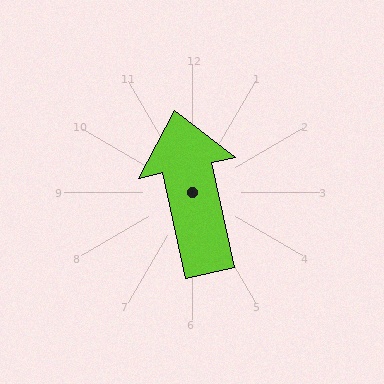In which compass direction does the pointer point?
North.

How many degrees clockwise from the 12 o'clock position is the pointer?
Approximately 348 degrees.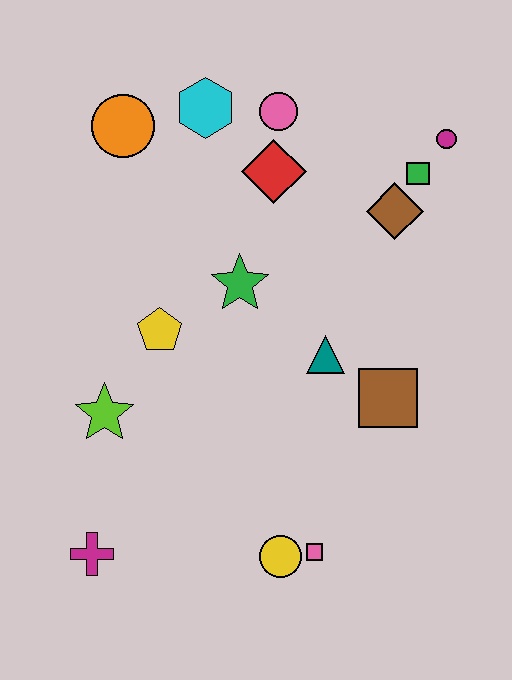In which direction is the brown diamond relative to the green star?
The brown diamond is to the right of the green star.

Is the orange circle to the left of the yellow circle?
Yes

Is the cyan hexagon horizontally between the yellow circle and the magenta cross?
Yes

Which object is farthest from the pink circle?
The magenta cross is farthest from the pink circle.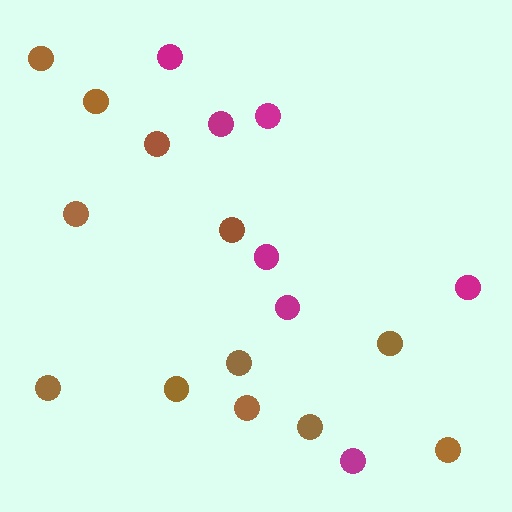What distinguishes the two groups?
There are 2 groups: one group of brown circles (12) and one group of magenta circles (7).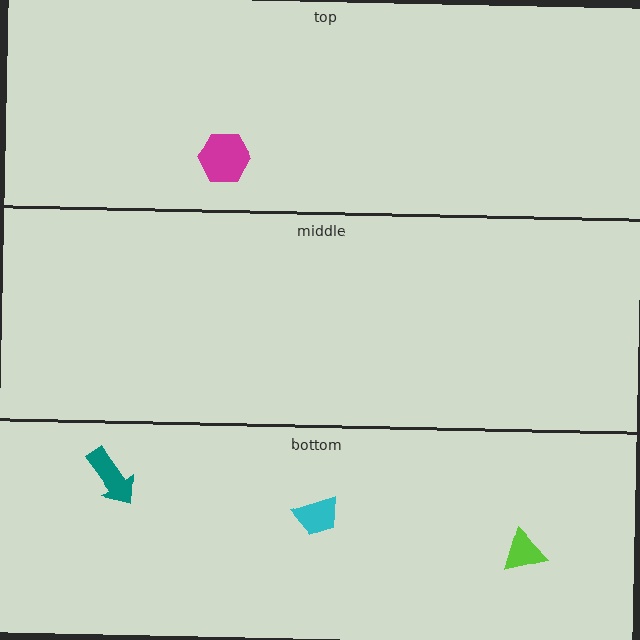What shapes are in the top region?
The magenta hexagon.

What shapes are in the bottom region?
The cyan trapezoid, the lime triangle, the teal arrow.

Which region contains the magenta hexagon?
The top region.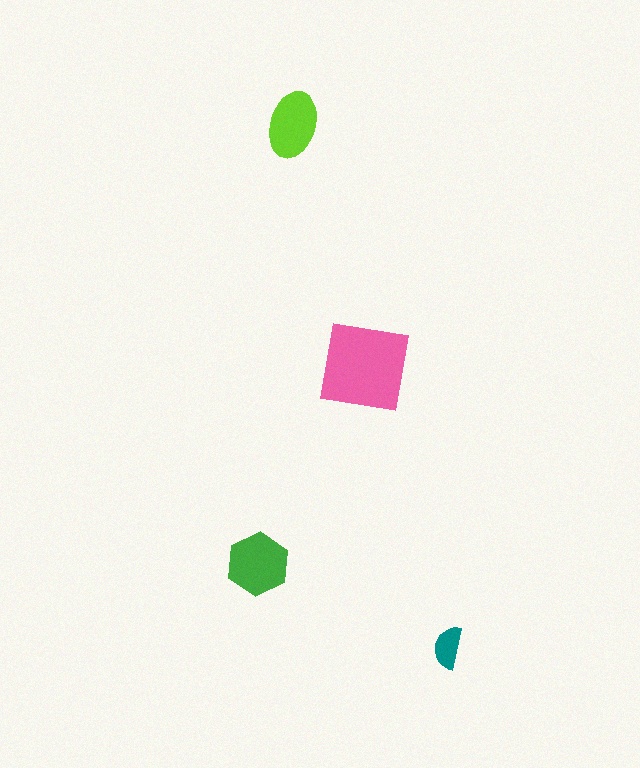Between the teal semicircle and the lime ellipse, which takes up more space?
The lime ellipse.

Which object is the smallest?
The teal semicircle.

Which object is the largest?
The pink square.